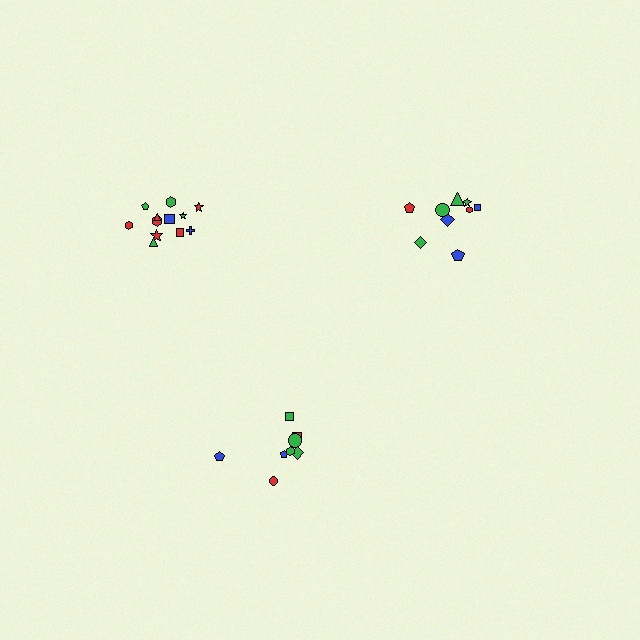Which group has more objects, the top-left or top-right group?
The top-left group.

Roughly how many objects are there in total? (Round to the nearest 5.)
Roughly 30 objects in total.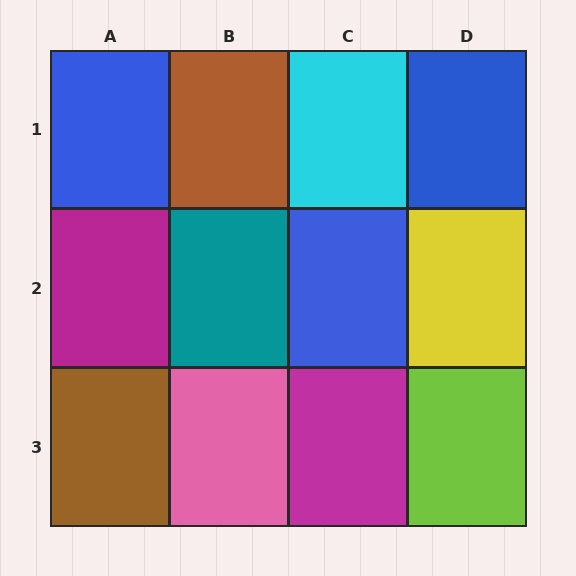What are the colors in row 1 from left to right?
Blue, brown, cyan, blue.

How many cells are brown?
2 cells are brown.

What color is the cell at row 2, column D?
Yellow.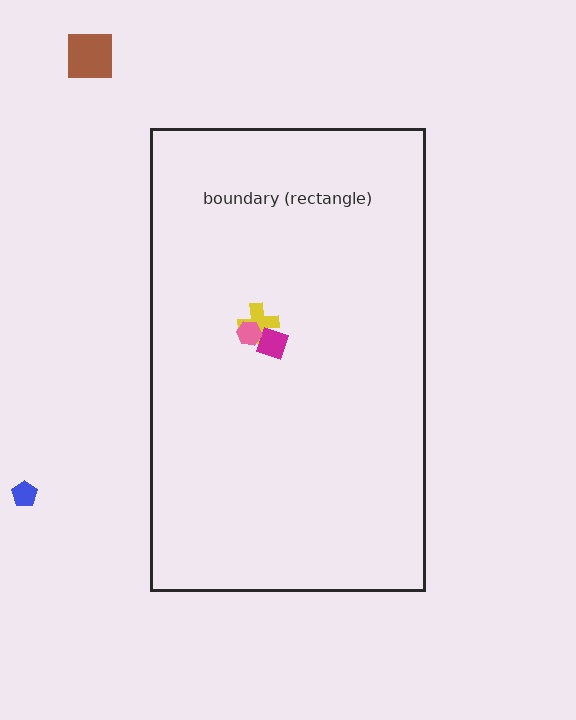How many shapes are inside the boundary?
3 inside, 2 outside.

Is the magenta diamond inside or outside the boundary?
Inside.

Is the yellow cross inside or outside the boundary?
Inside.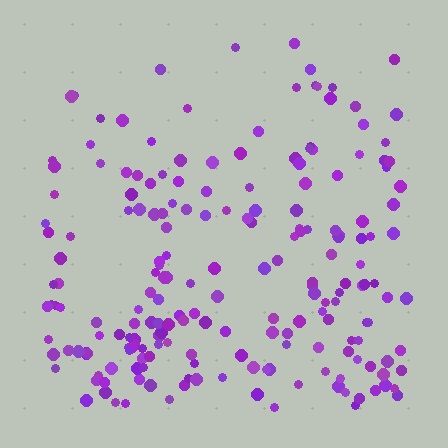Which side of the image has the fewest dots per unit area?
The top.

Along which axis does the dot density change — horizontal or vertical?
Vertical.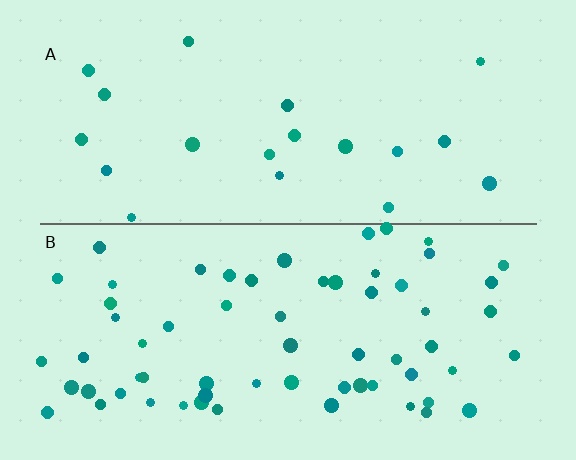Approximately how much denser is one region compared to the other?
Approximately 3.2× — region B over region A.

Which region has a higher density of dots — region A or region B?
B (the bottom).